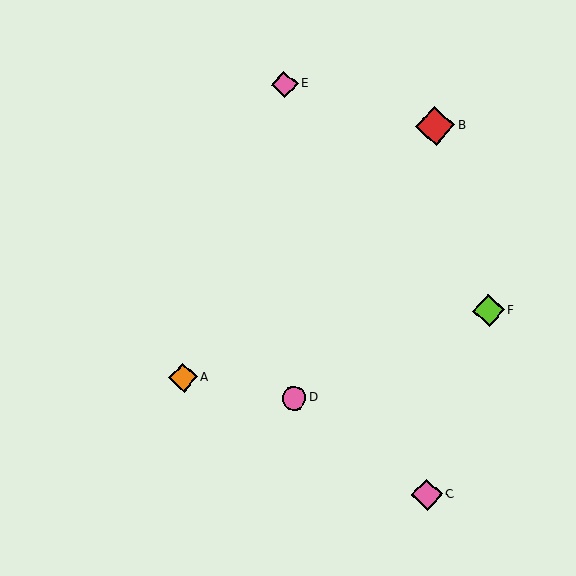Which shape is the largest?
The red diamond (labeled B) is the largest.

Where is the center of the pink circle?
The center of the pink circle is at (294, 398).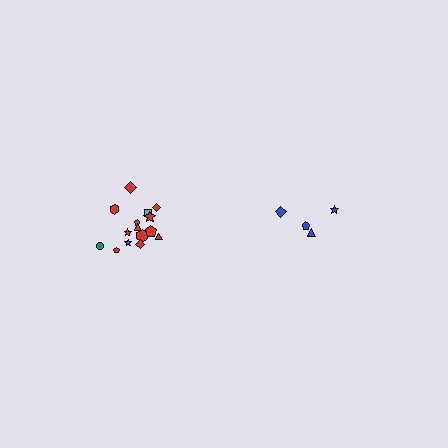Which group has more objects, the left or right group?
The left group.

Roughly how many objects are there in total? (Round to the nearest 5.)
Roughly 20 objects in total.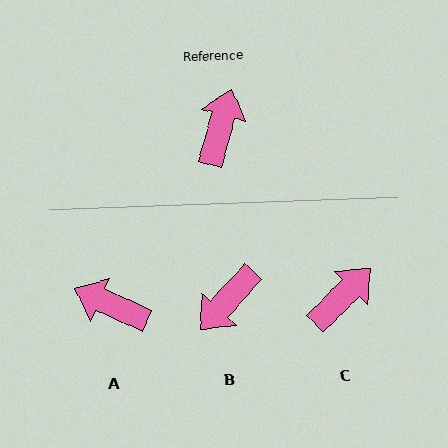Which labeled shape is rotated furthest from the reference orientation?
B, about 153 degrees away.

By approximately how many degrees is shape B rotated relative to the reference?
Approximately 153 degrees counter-clockwise.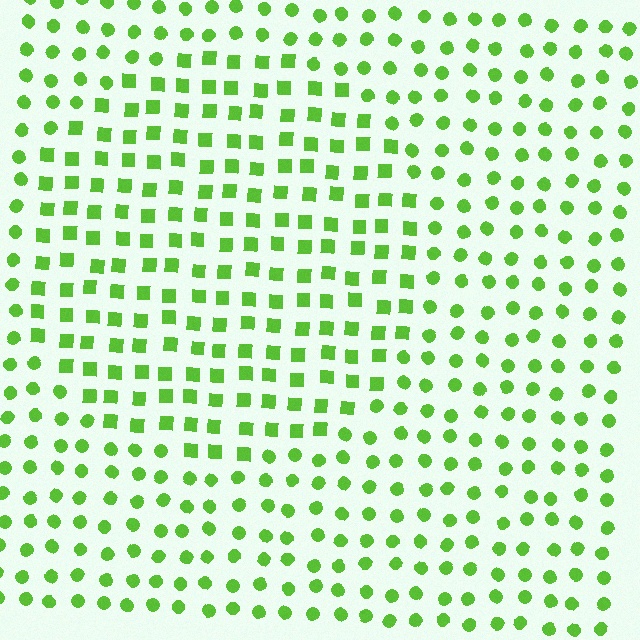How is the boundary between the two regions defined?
The boundary is defined by a change in element shape: squares inside vs. circles outside. All elements share the same color and spacing.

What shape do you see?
I see a circle.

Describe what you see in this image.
The image is filled with small lime elements arranged in a uniform grid. A circle-shaped region contains squares, while the surrounding area contains circles. The boundary is defined purely by the change in element shape.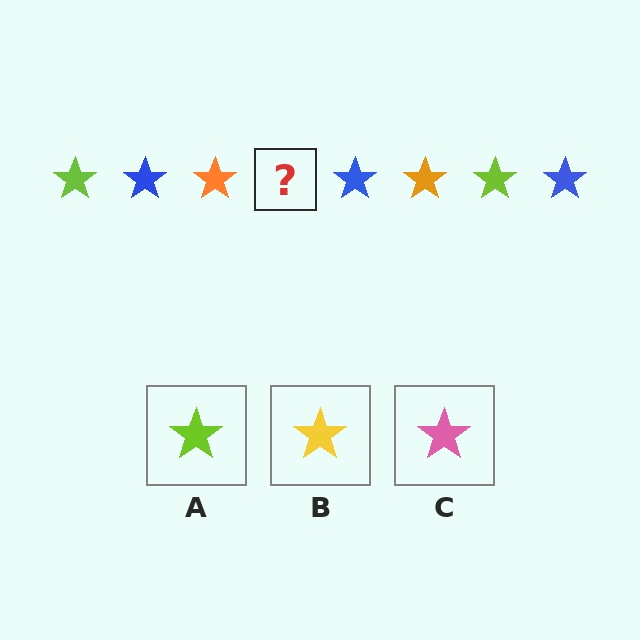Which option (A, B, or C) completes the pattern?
A.